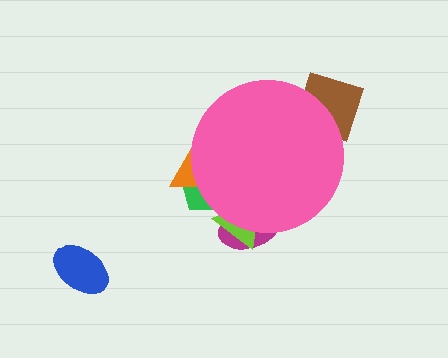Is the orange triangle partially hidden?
Yes, the orange triangle is partially hidden behind the pink circle.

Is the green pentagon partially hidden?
Yes, the green pentagon is partially hidden behind the pink circle.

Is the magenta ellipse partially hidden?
Yes, the magenta ellipse is partially hidden behind the pink circle.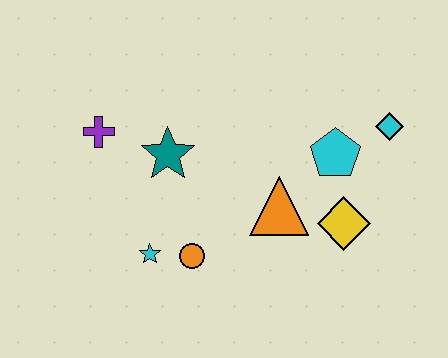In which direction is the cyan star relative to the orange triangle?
The cyan star is to the left of the orange triangle.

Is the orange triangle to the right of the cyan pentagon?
No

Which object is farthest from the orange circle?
The cyan diamond is farthest from the orange circle.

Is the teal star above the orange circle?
Yes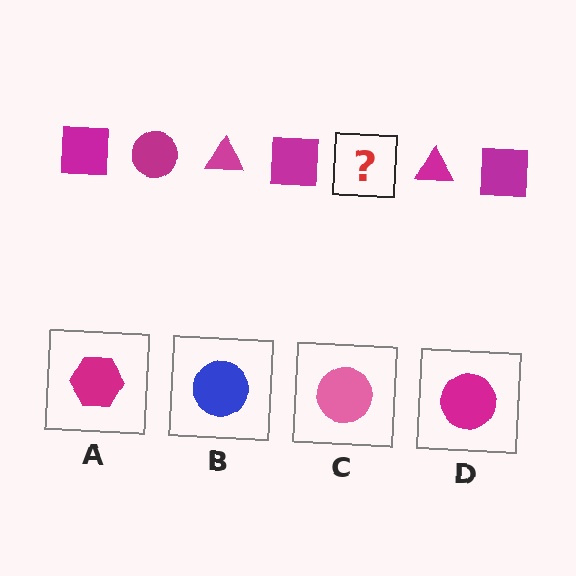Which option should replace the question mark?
Option D.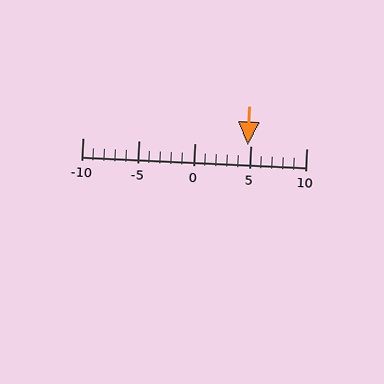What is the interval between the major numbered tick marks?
The major tick marks are spaced 5 units apart.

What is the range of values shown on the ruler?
The ruler shows values from -10 to 10.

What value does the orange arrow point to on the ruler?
The orange arrow points to approximately 5.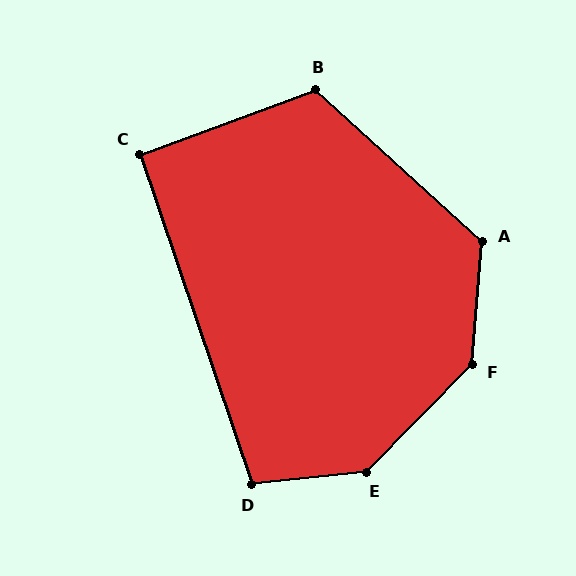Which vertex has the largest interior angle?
E, at approximately 141 degrees.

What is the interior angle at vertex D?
Approximately 102 degrees (obtuse).